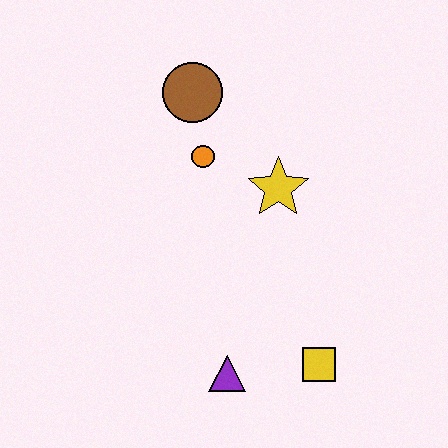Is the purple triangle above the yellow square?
No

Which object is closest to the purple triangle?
The yellow square is closest to the purple triangle.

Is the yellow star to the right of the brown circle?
Yes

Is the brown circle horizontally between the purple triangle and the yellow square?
No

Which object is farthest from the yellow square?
The brown circle is farthest from the yellow square.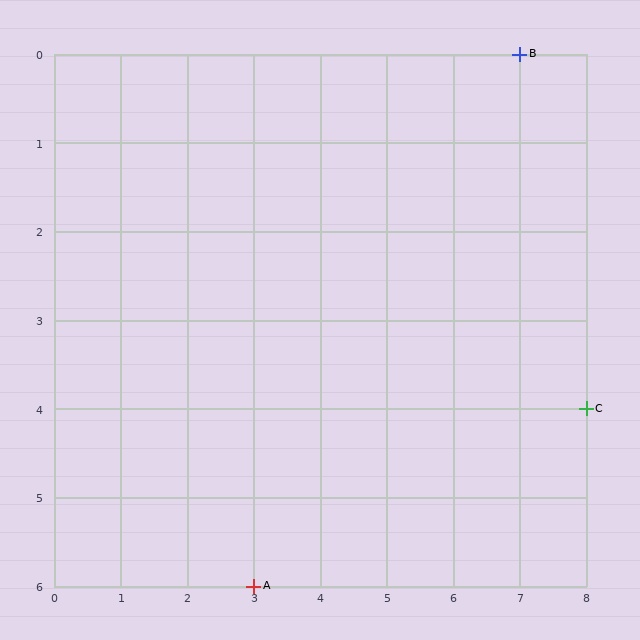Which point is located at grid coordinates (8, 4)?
Point C is at (8, 4).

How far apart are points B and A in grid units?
Points B and A are 4 columns and 6 rows apart (about 7.2 grid units diagonally).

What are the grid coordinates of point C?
Point C is at grid coordinates (8, 4).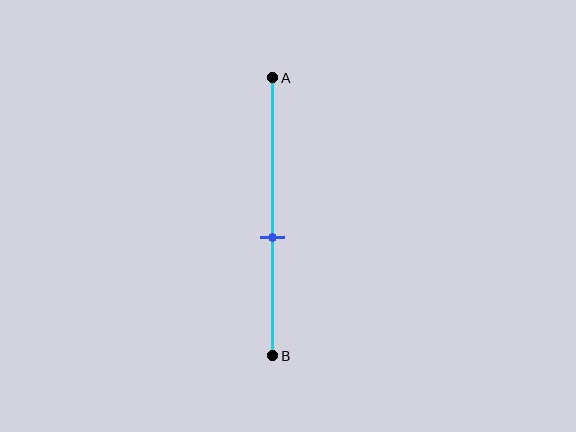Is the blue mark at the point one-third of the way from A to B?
No, the mark is at about 60% from A, not at the 33% one-third point.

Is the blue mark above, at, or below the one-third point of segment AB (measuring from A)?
The blue mark is below the one-third point of segment AB.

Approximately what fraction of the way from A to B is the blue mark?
The blue mark is approximately 60% of the way from A to B.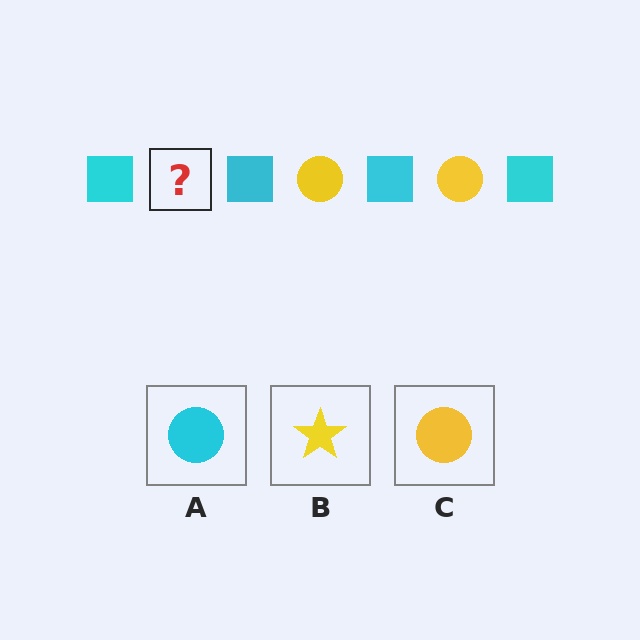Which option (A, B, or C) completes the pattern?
C.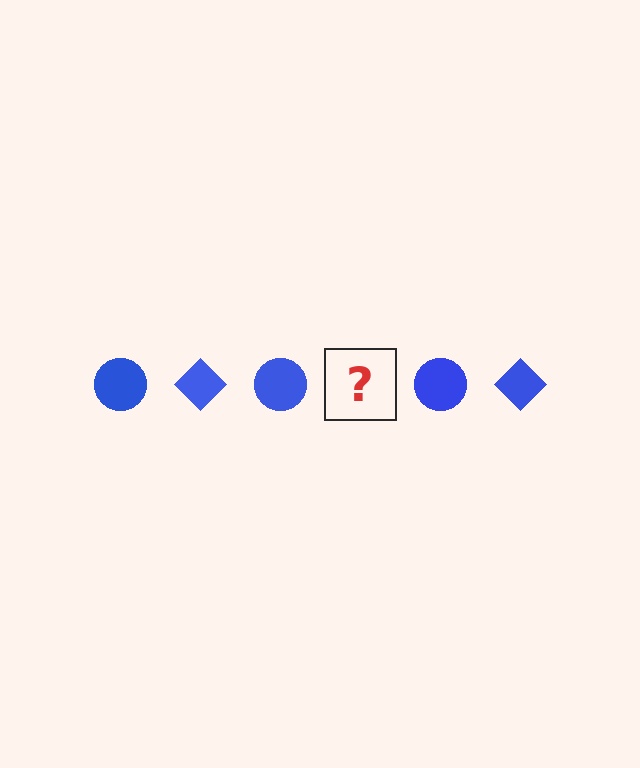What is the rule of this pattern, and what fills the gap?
The rule is that the pattern cycles through circle, diamond shapes in blue. The gap should be filled with a blue diamond.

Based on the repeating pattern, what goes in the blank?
The blank should be a blue diamond.